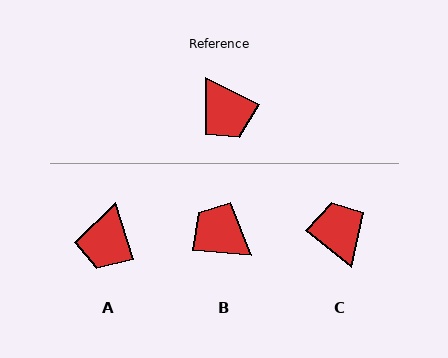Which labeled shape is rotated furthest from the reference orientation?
C, about 168 degrees away.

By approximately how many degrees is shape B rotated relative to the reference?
Approximately 158 degrees clockwise.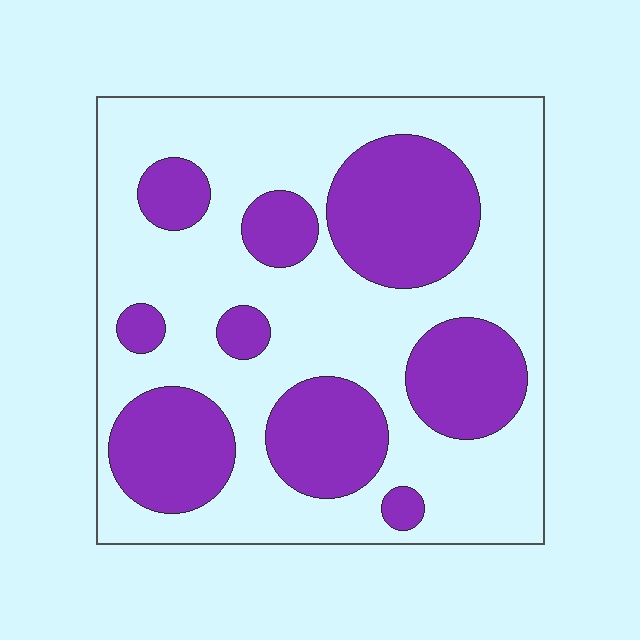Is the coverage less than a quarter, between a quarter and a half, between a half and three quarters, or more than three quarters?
Between a quarter and a half.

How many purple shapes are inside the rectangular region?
9.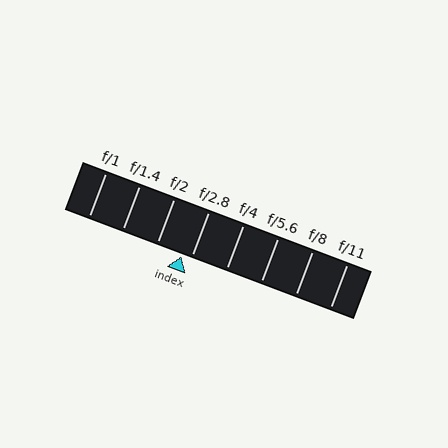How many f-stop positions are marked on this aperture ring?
There are 8 f-stop positions marked.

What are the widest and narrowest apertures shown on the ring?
The widest aperture shown is f/1 and the narrowest is f/11.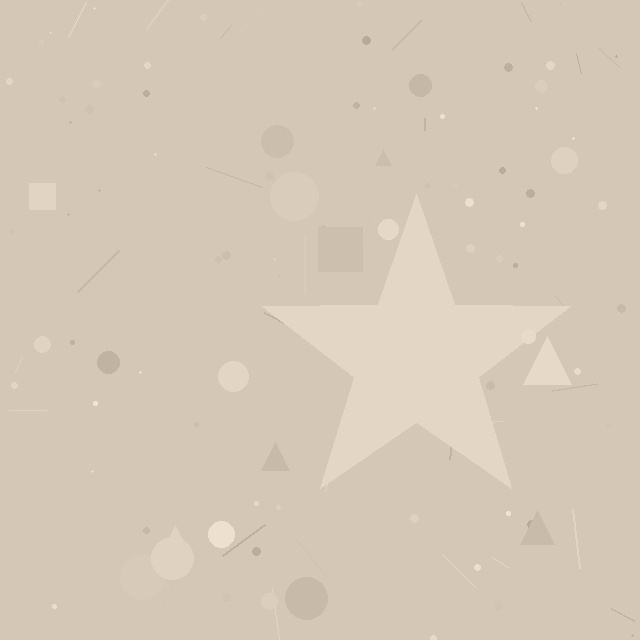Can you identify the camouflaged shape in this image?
The camouflaged shape is a star.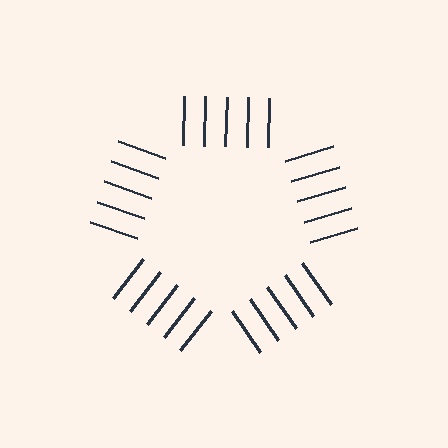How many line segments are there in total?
25 — 5 along each of the 5 edges.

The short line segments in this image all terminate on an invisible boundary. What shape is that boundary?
An illusory pentagon — the line segments terminate on its edges but no continuous stroke is drawn.